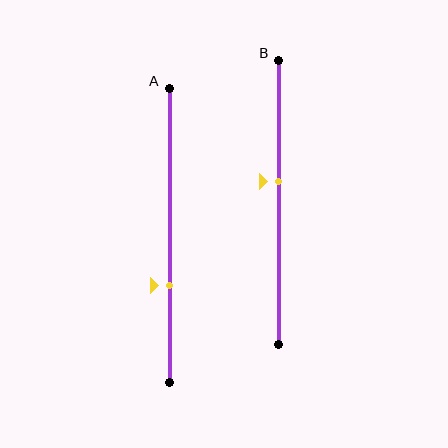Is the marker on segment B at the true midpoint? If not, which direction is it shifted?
No, the marker on segment B is shifted upward by about 7% of the segment length.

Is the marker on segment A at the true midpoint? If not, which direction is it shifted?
No, the marker on segment A is shifted downward by about 17% of the segment length.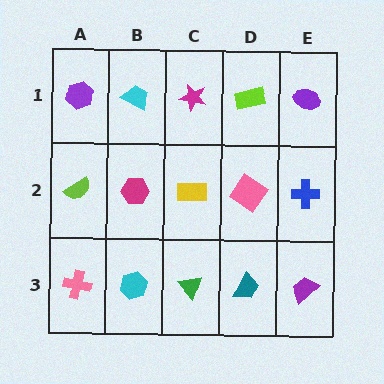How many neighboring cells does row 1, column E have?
2.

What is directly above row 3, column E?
A blue cross.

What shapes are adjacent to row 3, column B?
A magenta hexagon (row 2, column B), a pink cross (row 3, column A), a green triangle (row 3, column C).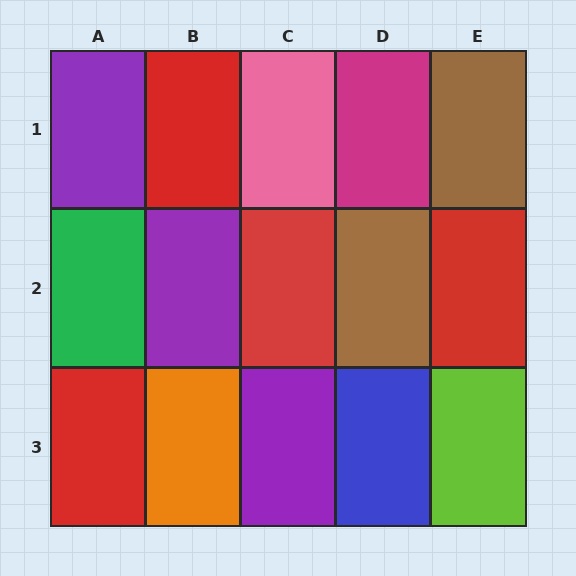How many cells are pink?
1 cell is pink.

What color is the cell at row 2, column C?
Red.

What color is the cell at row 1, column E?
Brown.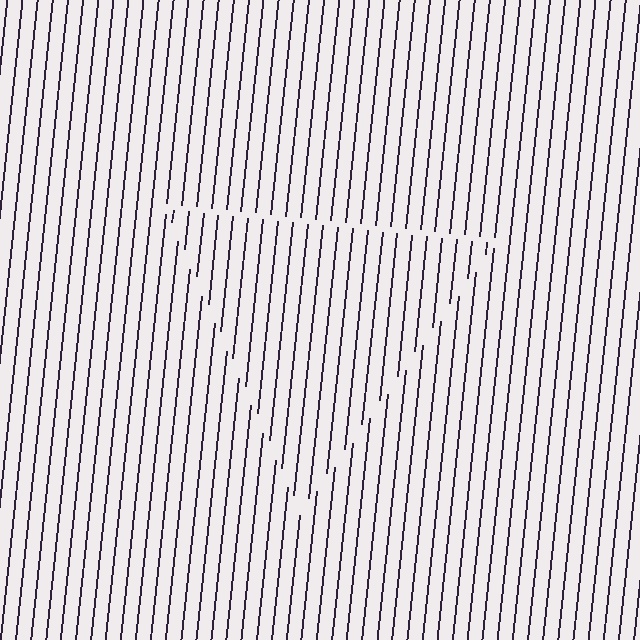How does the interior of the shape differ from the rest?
The interior of the shape contains the same grating, shifted by half a period — the contour is defined by the phase discontinuity where line-ends from the inner and outer gratings abut.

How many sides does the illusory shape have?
3 sides — the line-ends trace a triangle.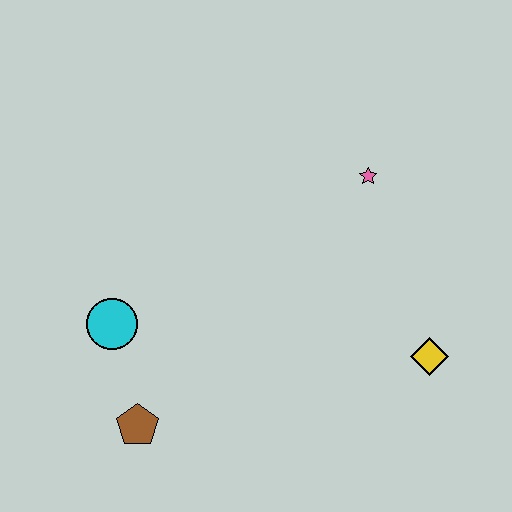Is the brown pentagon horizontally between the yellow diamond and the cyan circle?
Yes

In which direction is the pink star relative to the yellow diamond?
The pink star is above the yellow diamond.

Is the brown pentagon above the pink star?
No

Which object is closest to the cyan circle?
The brown pentagon is closest to the cyan circle.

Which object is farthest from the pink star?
The brown pentagon is farthest from the pink star.